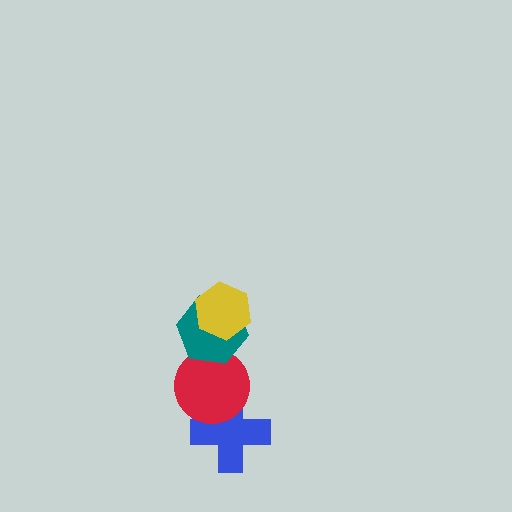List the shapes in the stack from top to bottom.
From top to bottom: the yellow hexagon, the teal hexagon, the red circle, the blue cross.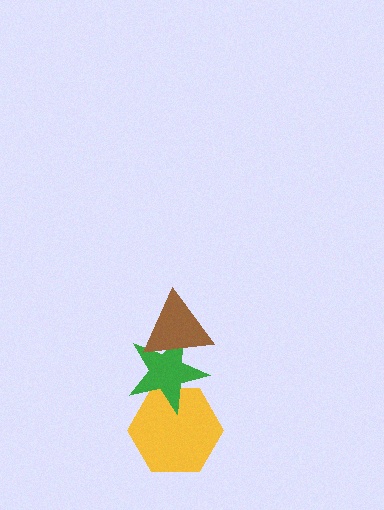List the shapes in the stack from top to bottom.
From top to bottom: the brown triangle, the green star, the yellow hexagon.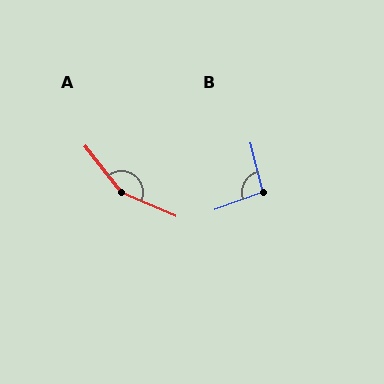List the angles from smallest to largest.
B (96°), A (151°).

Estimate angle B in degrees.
Approximately 96 degrees.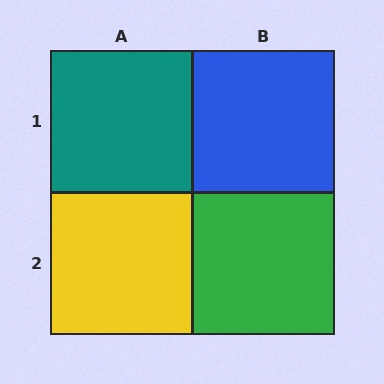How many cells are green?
1 cell is green.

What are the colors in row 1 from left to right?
Teal, blue.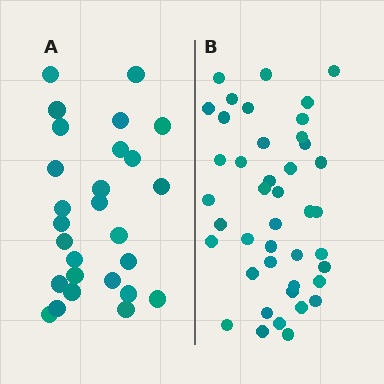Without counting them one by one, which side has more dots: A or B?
Region B (the right region) has more dots.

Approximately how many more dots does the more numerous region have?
Region B has approximately 15 more dots than region A.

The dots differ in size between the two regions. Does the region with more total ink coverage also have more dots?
No. Region A has more total ink coverage because its dots are larger, but region B actually contains more individual dots. Total area can be misleading — the number of items is what matters here.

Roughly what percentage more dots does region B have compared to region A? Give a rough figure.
About 55% more.